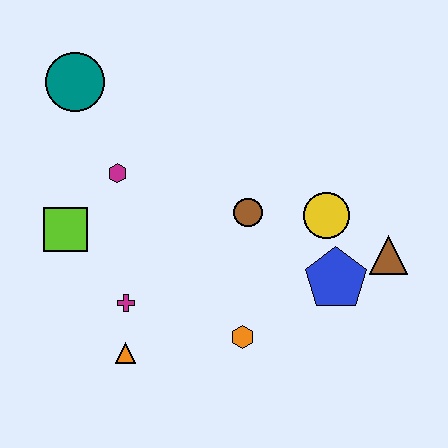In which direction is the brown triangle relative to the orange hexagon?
The brown triangle is to the right of the orange hexagon.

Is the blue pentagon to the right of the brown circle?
Yes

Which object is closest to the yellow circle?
The blue pentagon is closest to the yellow circle.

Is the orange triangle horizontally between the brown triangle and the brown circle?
No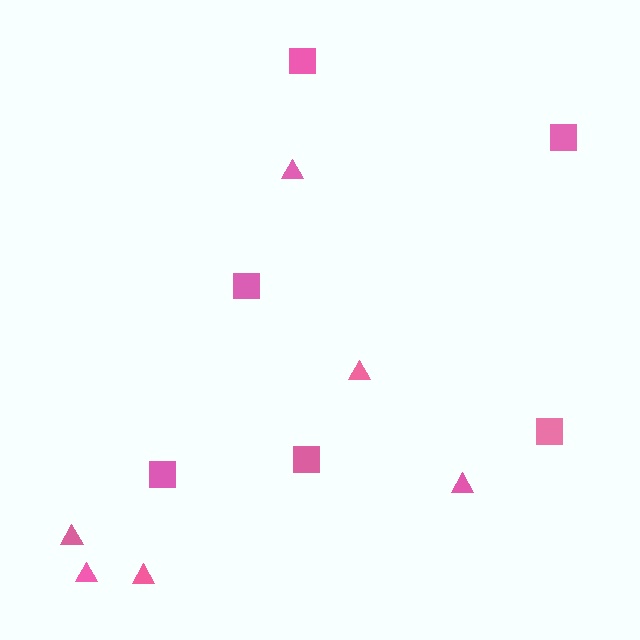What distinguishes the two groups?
There are 2 groups: one group of triangles (6) and one group of squares (6).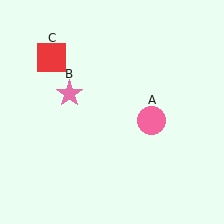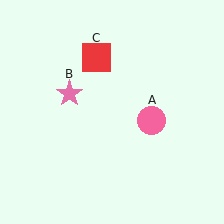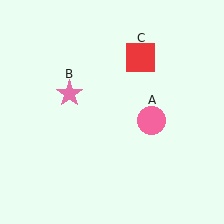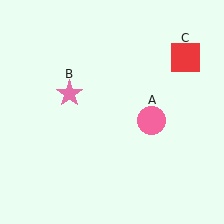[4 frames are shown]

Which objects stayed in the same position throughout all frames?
Pink circle (object A) and pink star (object B) remained stationary.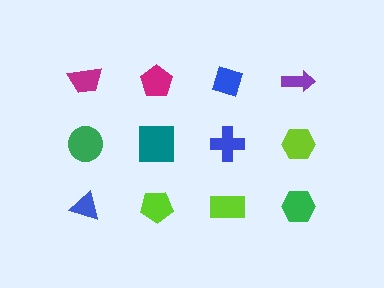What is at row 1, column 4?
A purple arrow.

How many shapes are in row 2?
4 shapes.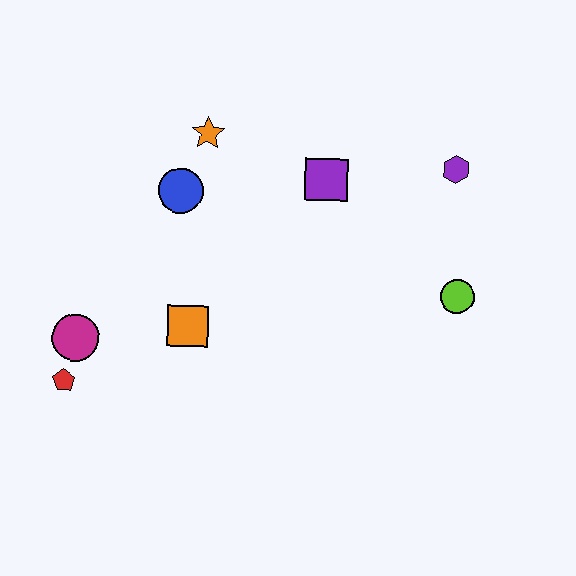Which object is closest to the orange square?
The magenta circle is closest to the orange square.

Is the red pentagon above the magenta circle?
No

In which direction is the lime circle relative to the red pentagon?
The lime circle is to the right of the red pentagon.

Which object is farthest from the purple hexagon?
The red pentagon is farthest from the purple hexagon.